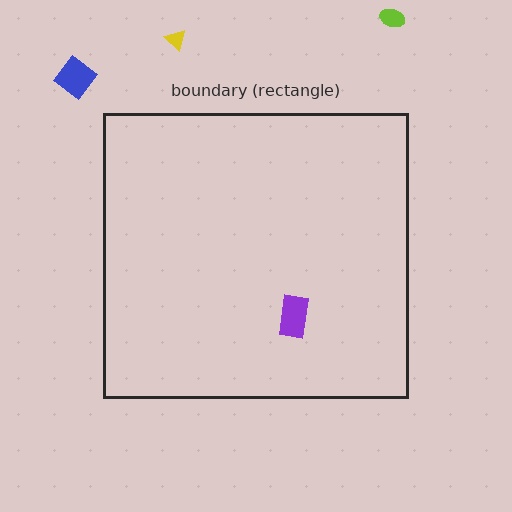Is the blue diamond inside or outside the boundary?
Outside.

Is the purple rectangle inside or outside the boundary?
Inside.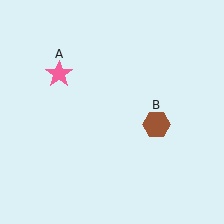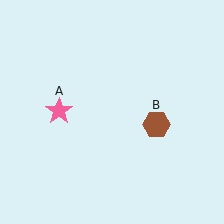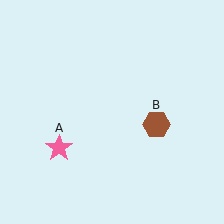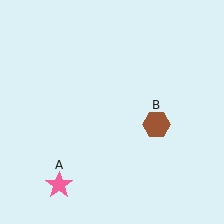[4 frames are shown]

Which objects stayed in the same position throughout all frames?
Brown hexagon (object B) remained stationary.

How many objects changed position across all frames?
1 object changed position: pink star (object A).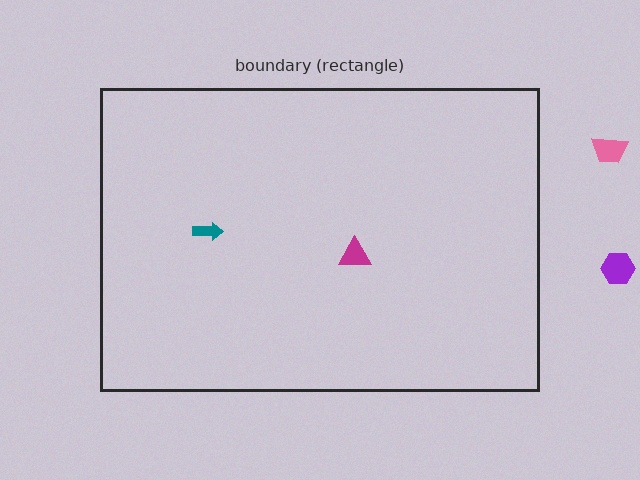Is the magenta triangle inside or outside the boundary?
Inside.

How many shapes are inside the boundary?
2 inside, 2 outside.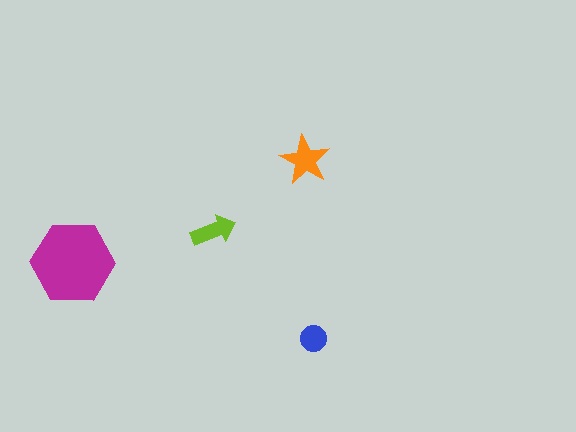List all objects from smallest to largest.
The blue circle, the lime arrow, the orange star, the magenta hexagon.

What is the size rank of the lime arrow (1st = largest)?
3rd.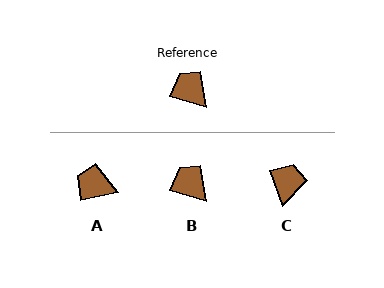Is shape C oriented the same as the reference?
No, it is off by about 53 degrees.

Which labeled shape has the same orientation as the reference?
B.